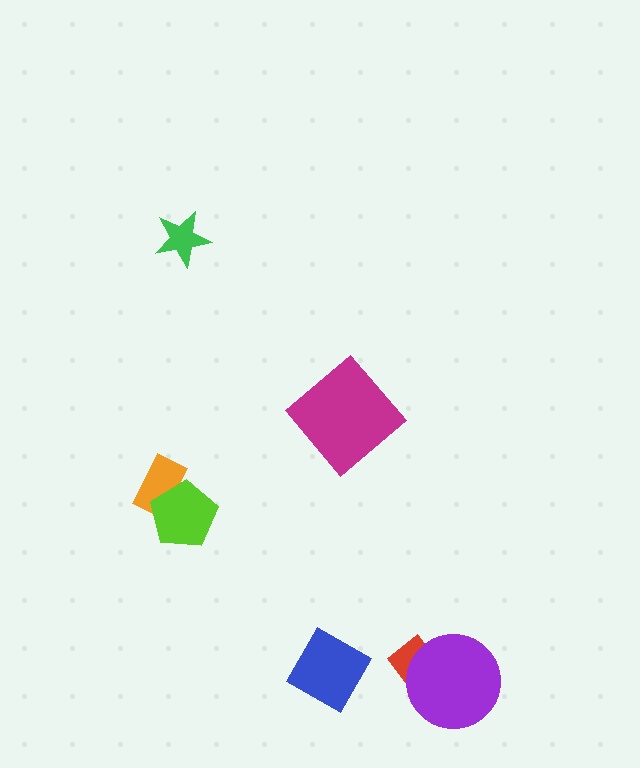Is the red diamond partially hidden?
Yes, it is partially covered by another shape.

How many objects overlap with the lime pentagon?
1 object overlaps with the lime pentagon.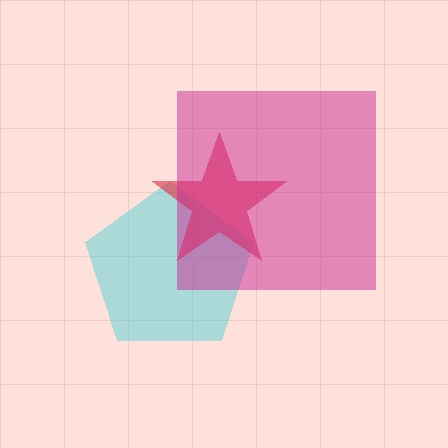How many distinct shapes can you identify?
There are 3 distinct shapes: a cyan pentagon, a red star, a magenta square.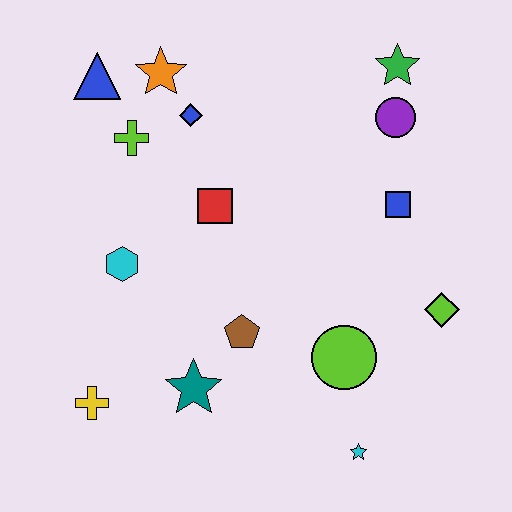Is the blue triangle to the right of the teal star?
No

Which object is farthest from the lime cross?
The cyan star is farthest from the lime cross.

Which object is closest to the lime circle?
The cyan star is closest to the lime circle.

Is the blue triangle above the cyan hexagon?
Yes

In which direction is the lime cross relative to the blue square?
The lime cross is to the left of the blue square.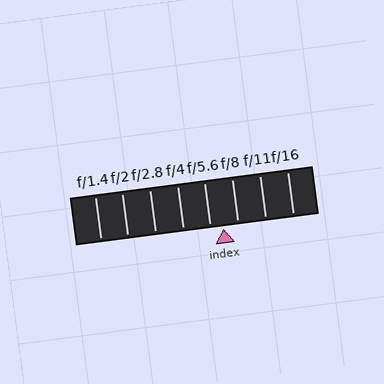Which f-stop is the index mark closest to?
The index mark is closest to f/5.6.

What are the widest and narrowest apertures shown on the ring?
The widest aperture shown is f/1.4 and the narrowest is f/16.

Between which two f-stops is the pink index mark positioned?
The index mark is between f/5.6 and f/8.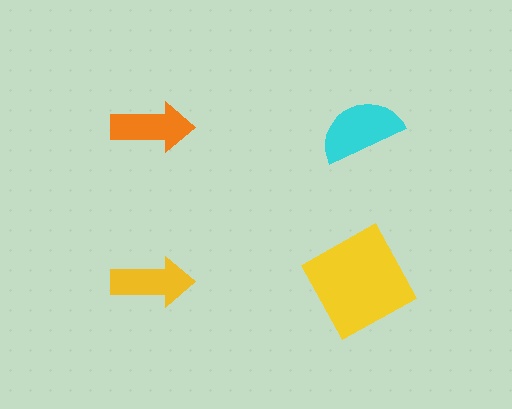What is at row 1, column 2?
A cyan semicircle.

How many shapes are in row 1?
2 shapes.